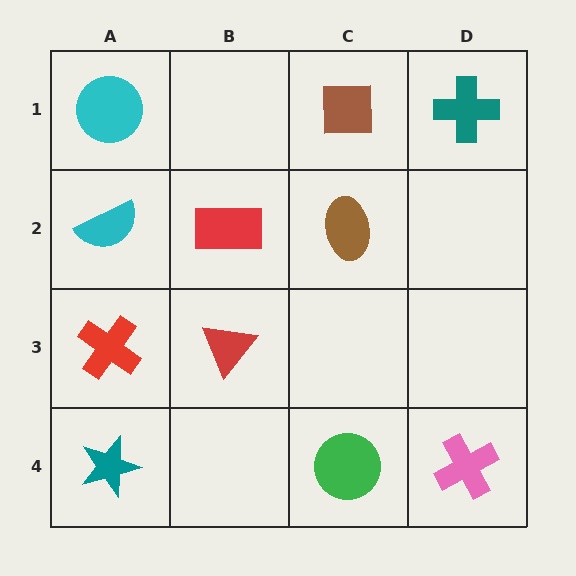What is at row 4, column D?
A pink cross.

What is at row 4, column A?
A teal star.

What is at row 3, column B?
A red triangle.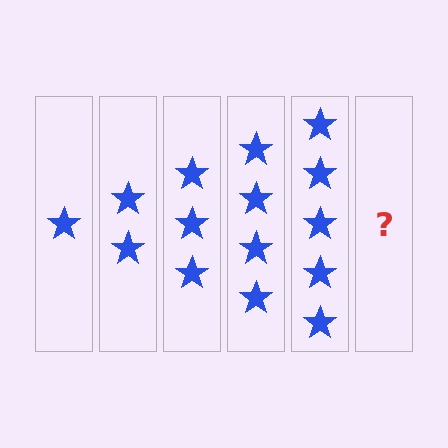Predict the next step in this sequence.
The next step is 6 stars.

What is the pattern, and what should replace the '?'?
The pattern is that each step adds one more star. The '?' should be 6 stars.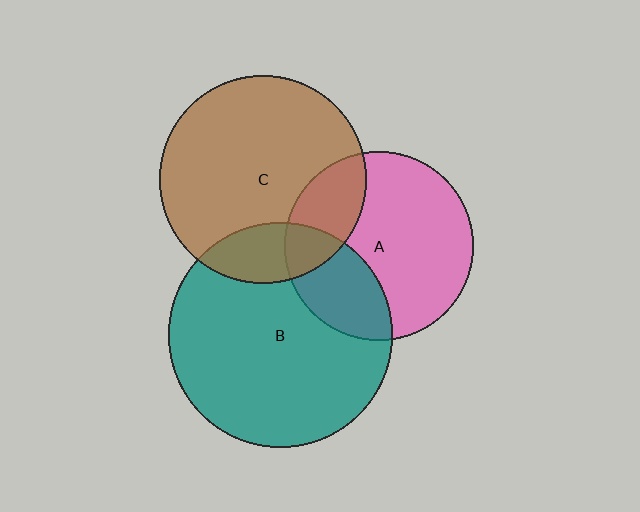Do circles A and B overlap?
Yes.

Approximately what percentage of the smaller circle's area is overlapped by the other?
Approximately 30%.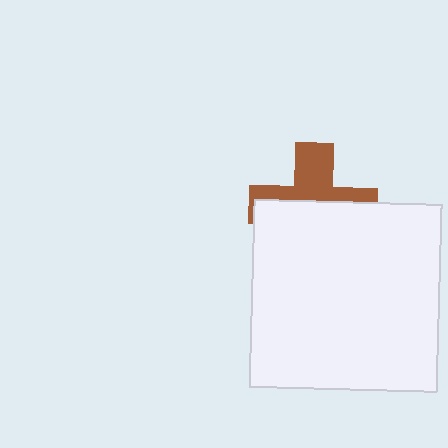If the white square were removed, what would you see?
You would see the complete brown cross.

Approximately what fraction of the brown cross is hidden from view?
Roughly 57% of the brown cross is hidden behind the white square.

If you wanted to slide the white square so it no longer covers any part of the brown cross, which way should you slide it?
Slide it down — that is the most direct way to separate the two shapes.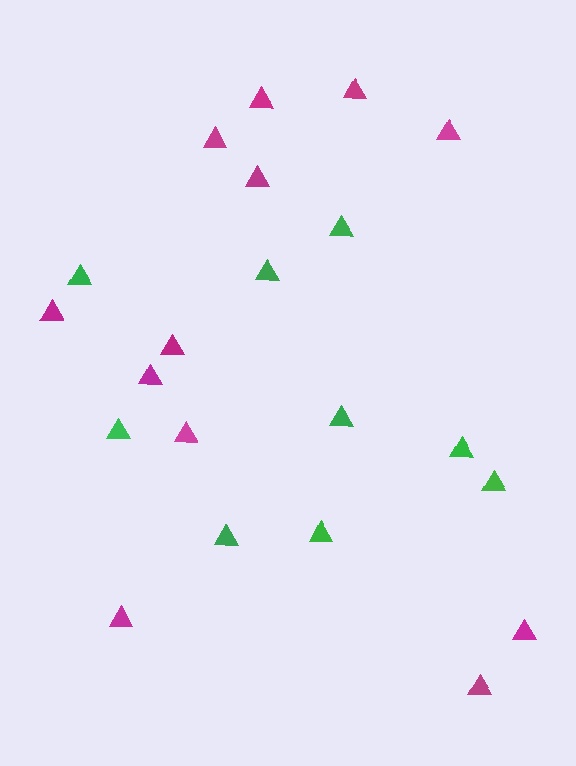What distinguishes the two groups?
There are 2 groups: one group of magenta triangles (12) and one group of green triangles (9).